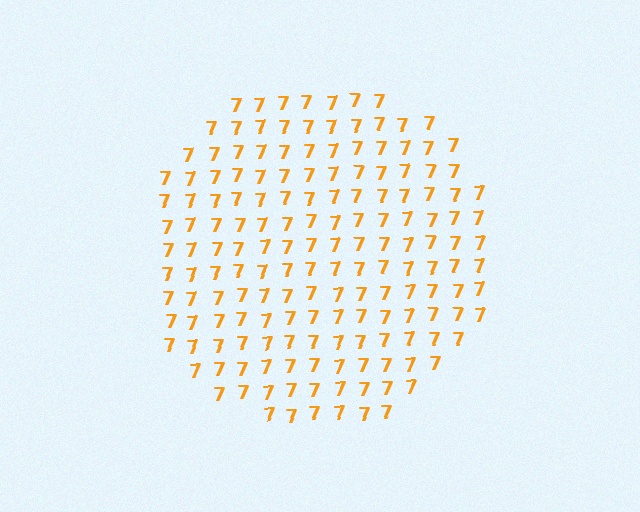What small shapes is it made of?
It is made of small digit 7's.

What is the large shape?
The large shape is a circle.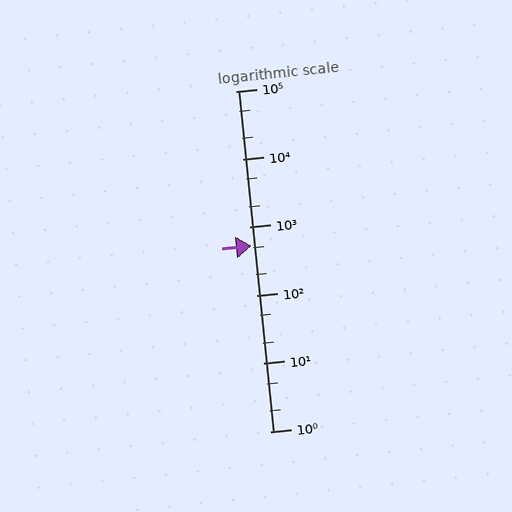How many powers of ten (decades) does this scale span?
The scale spans 5 decades, from 1 to 100000.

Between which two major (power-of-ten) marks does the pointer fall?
The pointer is between 100 and 1000.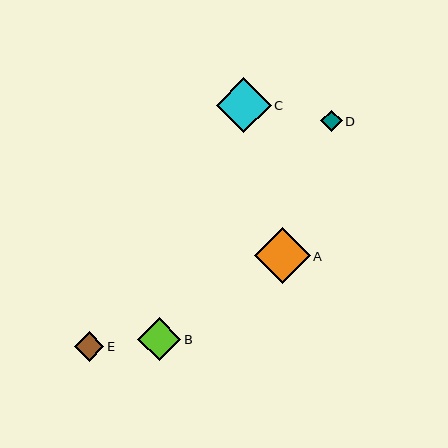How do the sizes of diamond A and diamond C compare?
Diamond A and diamond C are approximately the same size.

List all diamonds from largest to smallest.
From largest to smallest: A, C, B, E, D.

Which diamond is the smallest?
Diamond D is the smallest with a size of approximately 22 pixels.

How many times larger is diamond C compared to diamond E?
Diamond C is approximately 1.8 times the size of diamond E.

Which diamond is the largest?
Diamond A is the largest with a size of approximately 56 pixels.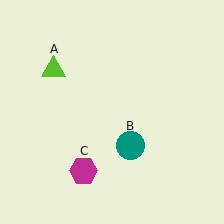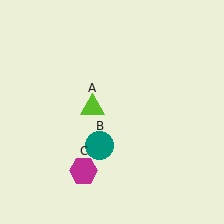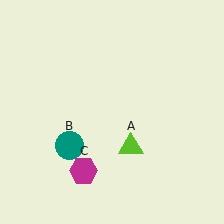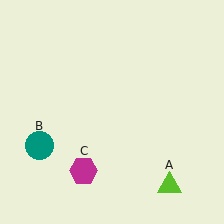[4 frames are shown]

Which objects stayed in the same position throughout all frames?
Magenta hexagon (object C) remained stationary.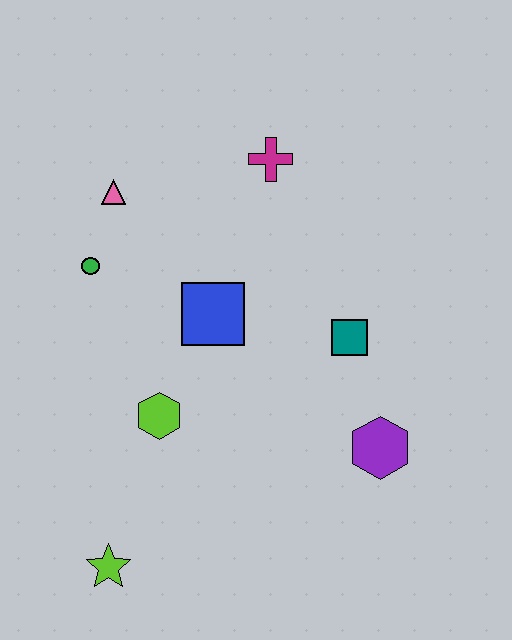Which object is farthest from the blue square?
The lime star is farthest from the blue square.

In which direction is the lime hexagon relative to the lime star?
The lime hexagon is above the lime star.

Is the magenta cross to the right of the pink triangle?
Yes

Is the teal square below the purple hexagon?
No